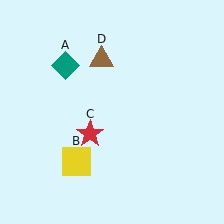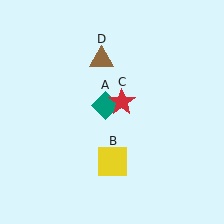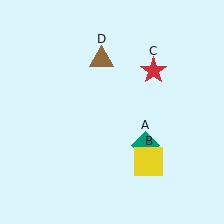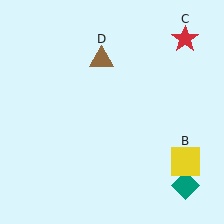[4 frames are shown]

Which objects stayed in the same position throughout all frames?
Brown triangle (object D) remained stationary.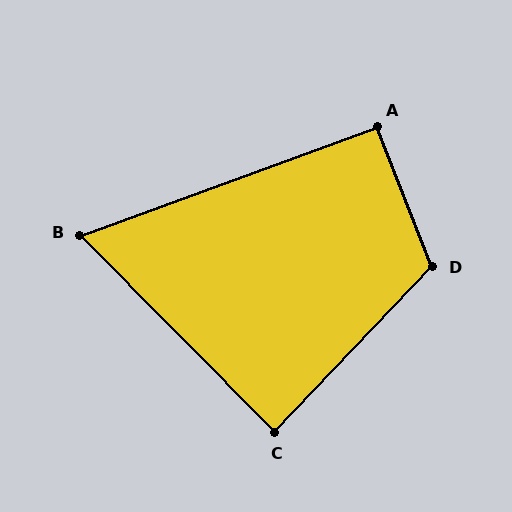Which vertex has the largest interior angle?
D, at approximately 115 degrees.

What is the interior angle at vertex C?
Approximately 88 degrees (approximately right).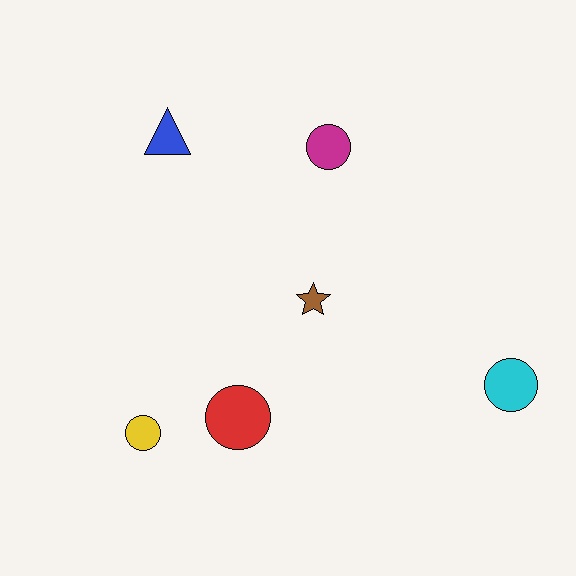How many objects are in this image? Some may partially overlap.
There are 6 objects.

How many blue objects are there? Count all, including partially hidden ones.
There is 1 blue object.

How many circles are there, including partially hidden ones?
There are 4 circles.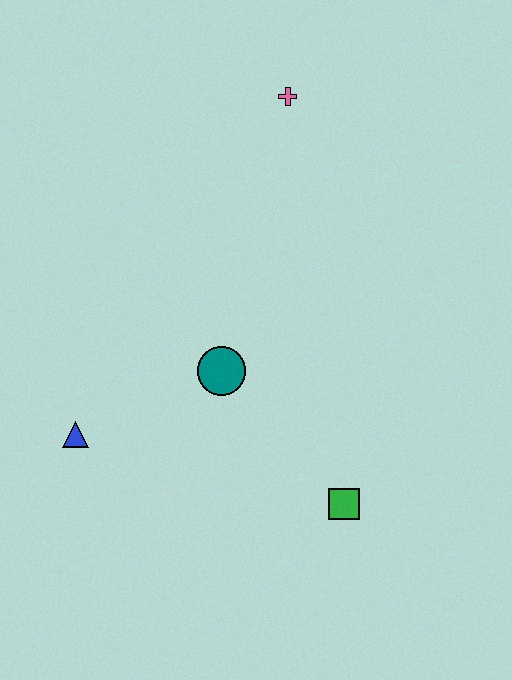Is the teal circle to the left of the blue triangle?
No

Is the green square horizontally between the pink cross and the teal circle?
No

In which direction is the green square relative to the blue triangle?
The green square is to the right of the blue triangle.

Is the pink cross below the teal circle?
No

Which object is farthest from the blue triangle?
The pink cross is farthest from the blue triangle.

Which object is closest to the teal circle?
The blue triangle is closest to the teal circle.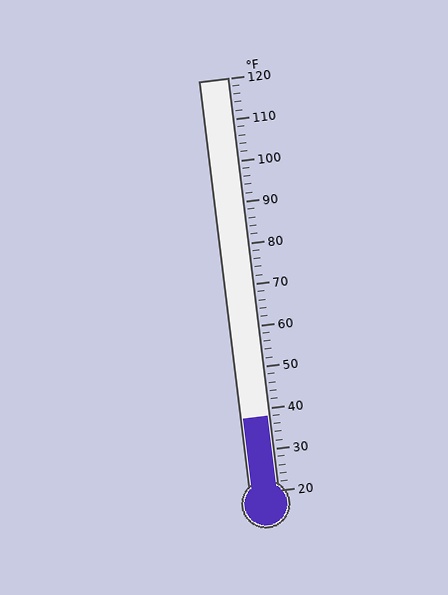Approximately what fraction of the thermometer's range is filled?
The thermometer is filled to approximately 20% of its range.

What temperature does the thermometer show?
The thermometer shows approximately 38°F.